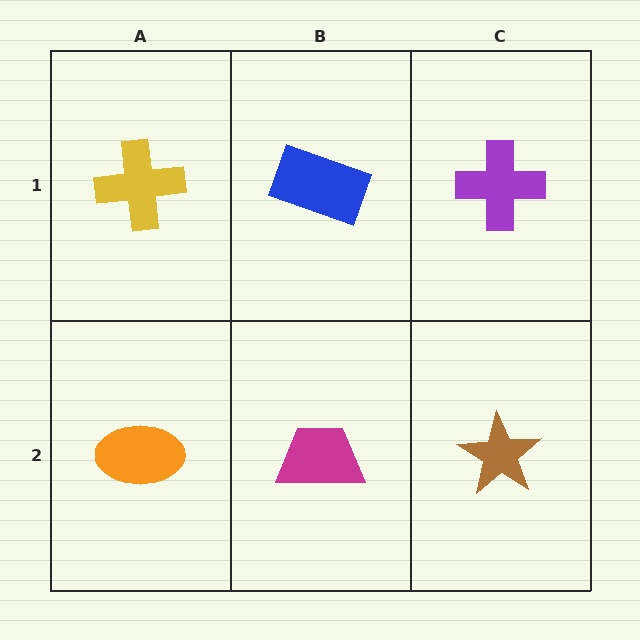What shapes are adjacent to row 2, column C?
A purple cross (row 1, column C), a magenta trapezoid (row 2, column B).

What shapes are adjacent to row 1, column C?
A brown star (row 2, column C), a blue rectangle (row 1, column B).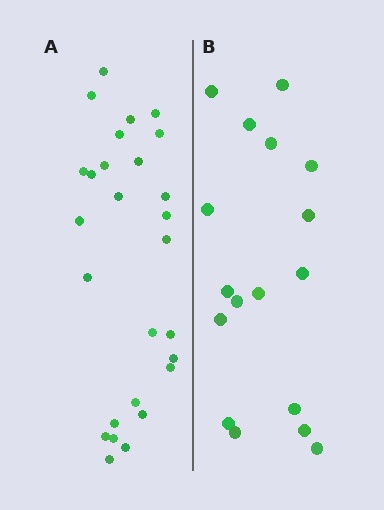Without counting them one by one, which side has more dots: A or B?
Region A (the left region) has more dots.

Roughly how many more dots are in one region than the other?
Region A has roughly 10 or so more dots than region B.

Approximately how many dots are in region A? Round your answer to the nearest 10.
About 30 dots. (The exact count is 27, which rounds to 30.)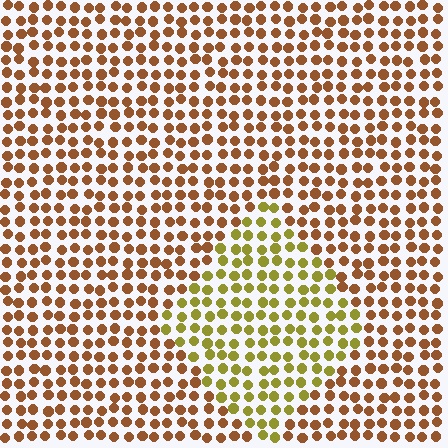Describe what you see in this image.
The image is filled with small brown elements in a uniform arrangement. A diamond-shaped region is visible where the elements are tinted to a slightly different hue, forming a subtle color boundary.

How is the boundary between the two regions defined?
The boundary is defined purely by a slight shift in hue (about 38 degrees). Spacing, size, and orientation are identical on both sides.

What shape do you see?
I see a diamond.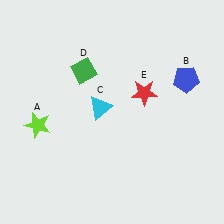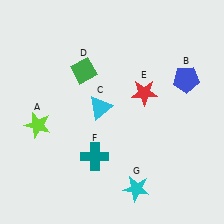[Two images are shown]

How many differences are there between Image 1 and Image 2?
There are 2 differences between the two images.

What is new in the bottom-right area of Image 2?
A cyan star (G) was added in the bottom-right area of Image 2.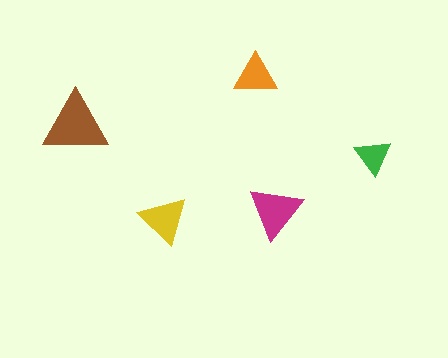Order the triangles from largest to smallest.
the brown one, the magenta one, the yellow one, the orange one, the green one.